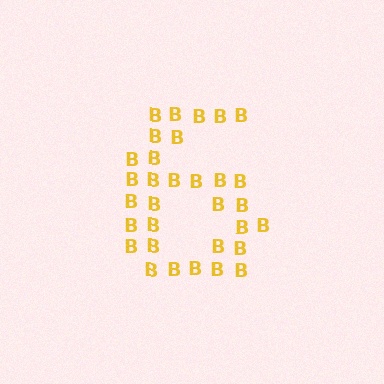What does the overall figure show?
The overall figure shows the digit 6.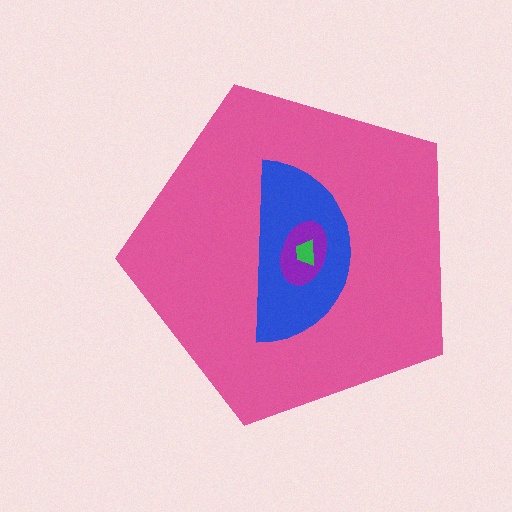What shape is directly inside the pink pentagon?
The blue semicircle.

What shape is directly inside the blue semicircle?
The purple ellipse.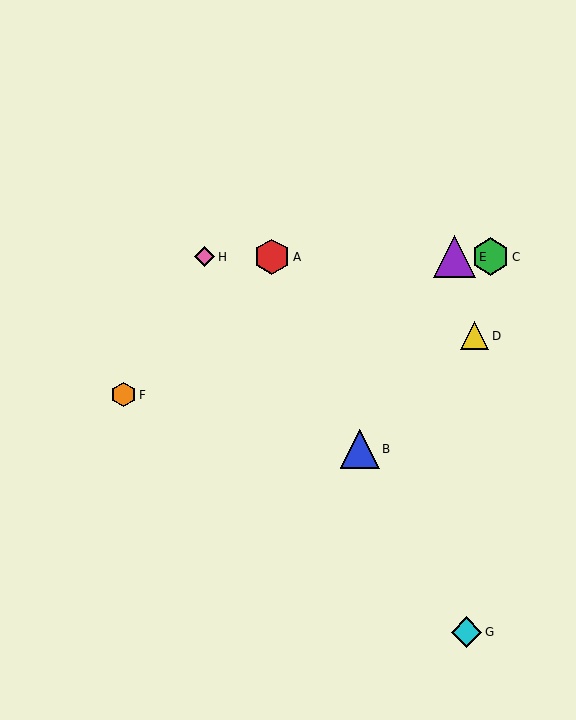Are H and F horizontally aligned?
No, H is at y≈257 and F is at y≈395.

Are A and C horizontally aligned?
Yes, both are at y≈257.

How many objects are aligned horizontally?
4 objects (A, C, E, H) are aligned horizontally.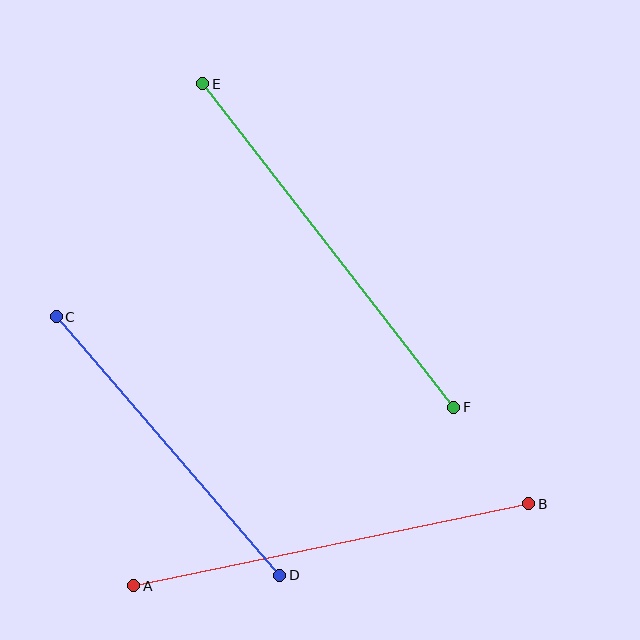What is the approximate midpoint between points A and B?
The midpoint is at approximately (331, 545) pixels.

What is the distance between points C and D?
The distance is approximately 342 pixels.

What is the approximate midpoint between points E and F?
The midpoint is at approximately (328, 246) pixels.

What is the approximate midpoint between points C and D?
The midpoint is at approximately (168, 446) pixels.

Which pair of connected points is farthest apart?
Points E and F are farthest apart.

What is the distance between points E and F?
The distance is approximately 409 pixels.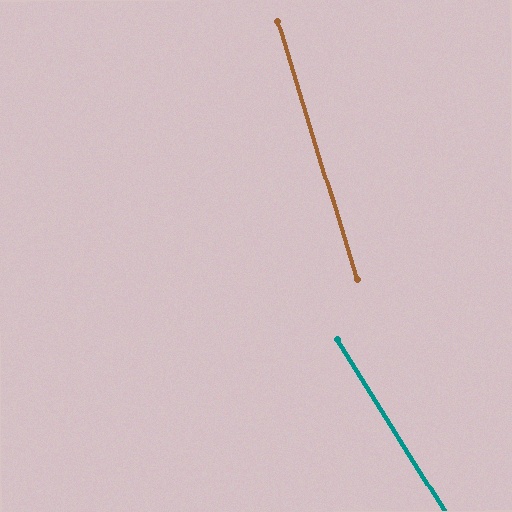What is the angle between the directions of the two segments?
Approximately 15 degrees.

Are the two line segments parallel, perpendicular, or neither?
Neither parallel nor perpendicular — they differ by about 15°.